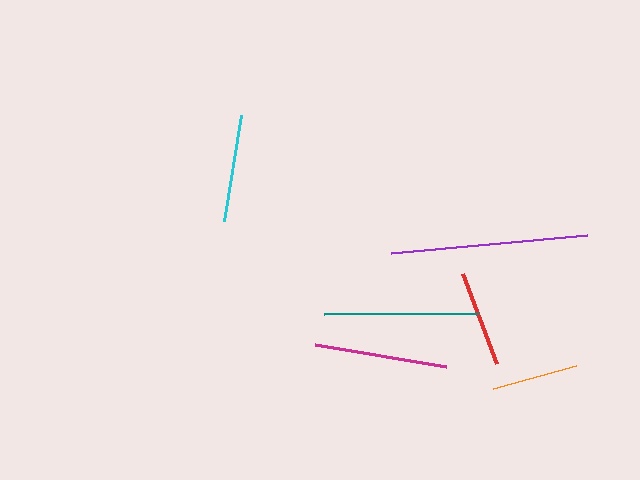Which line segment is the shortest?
The orange line is the shortest at approximately 86 pixels.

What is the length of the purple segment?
The purple segment is approximately 197 pixels long.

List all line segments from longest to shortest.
From longest to shortest: purple, teal, magenta, cyan, red, orange.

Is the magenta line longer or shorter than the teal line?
The teal line is longer than the magenta line.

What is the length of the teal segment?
The teal segment is approximately 153 pixels long.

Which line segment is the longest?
The purple line is the longest at approximately 197 pixels.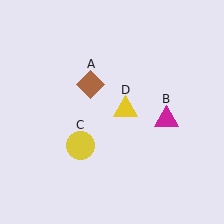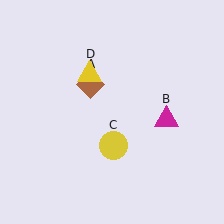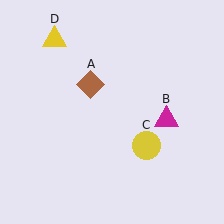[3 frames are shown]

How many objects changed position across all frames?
2 objects changed position: yellow circle (object C), yellow triangle (object D).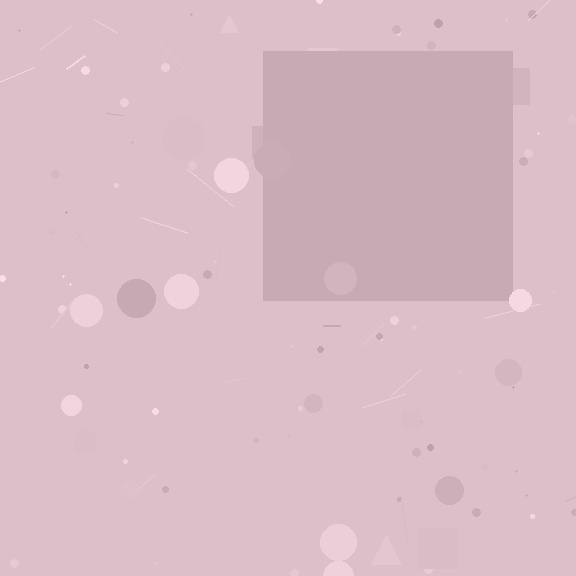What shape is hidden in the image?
A square is hidden in the image.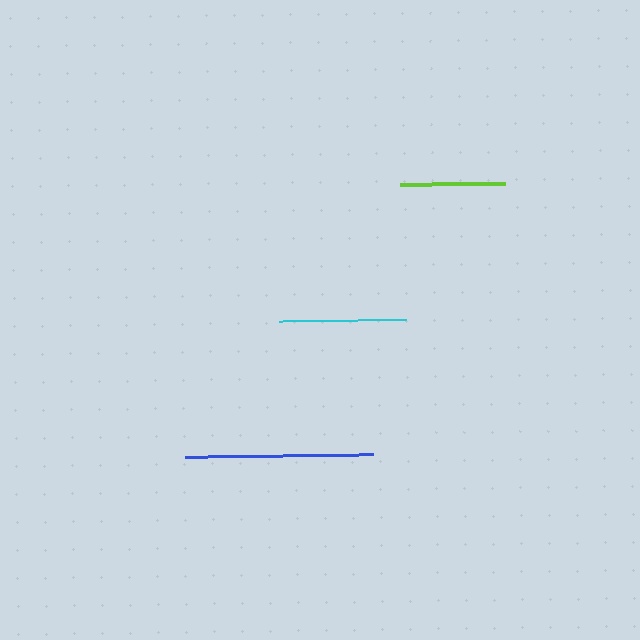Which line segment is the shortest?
The lime line is the shortest at approximately 105 pixels.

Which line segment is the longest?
The blue line is the longest at approximately 188 pixels.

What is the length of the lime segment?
The lime segment is approximately 105 pixels long.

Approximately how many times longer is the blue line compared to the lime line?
The blue line is approximately 1.8 times the length of the lime line.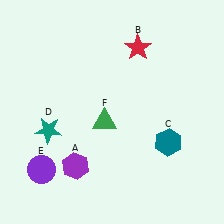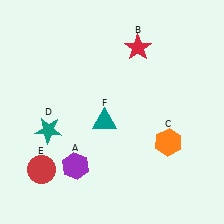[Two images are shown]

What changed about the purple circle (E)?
In Image 1, E is purple. In Image 2, it changed to red.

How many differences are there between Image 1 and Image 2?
There are 3 differences between the two images.